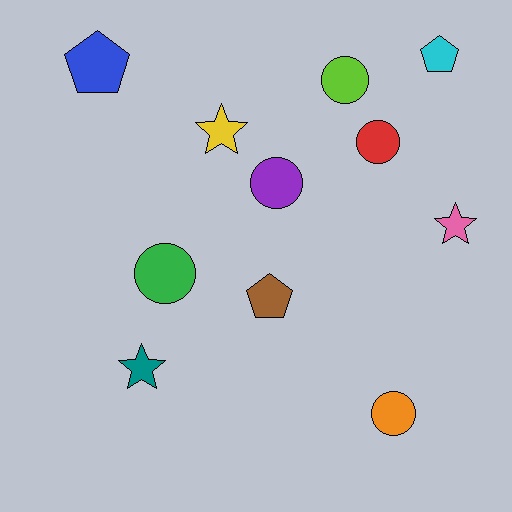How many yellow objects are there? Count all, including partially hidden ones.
There is 1 yellow object.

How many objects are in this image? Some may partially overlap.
There are 11 objects.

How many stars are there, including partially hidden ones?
There are 3 stars.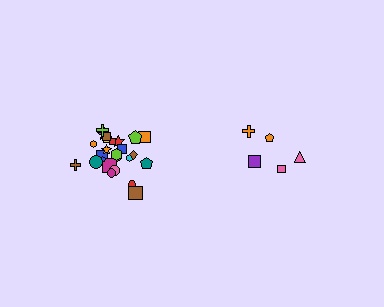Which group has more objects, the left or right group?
The left group.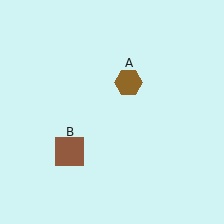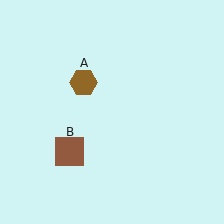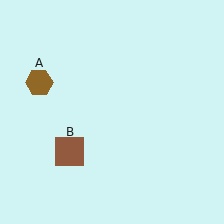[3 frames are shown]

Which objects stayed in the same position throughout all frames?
Brown square (object B) remained stationary.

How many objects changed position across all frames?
1 object changed position: brown hexagon (object A).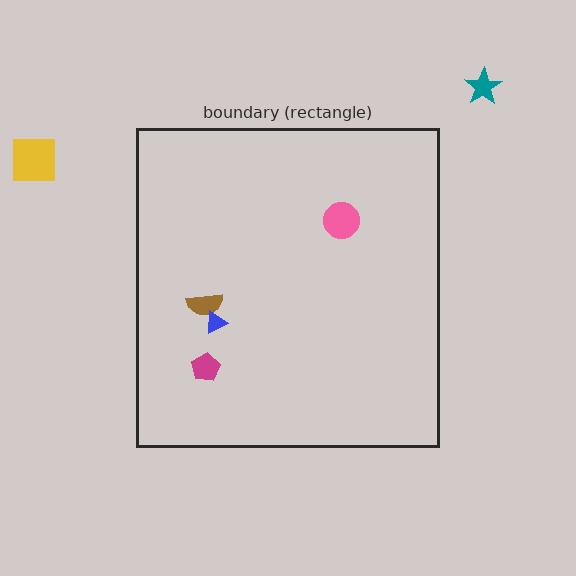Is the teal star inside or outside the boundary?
Outside.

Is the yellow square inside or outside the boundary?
Outside.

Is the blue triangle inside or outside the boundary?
Inside.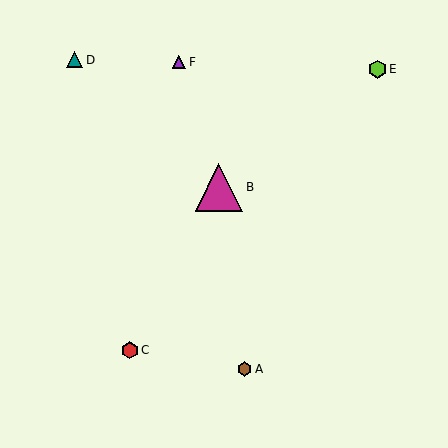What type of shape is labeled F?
Shape F is a purple triangle.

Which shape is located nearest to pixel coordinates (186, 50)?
The purple triangle (labeled F) at (179, 62) is nearest to that location.